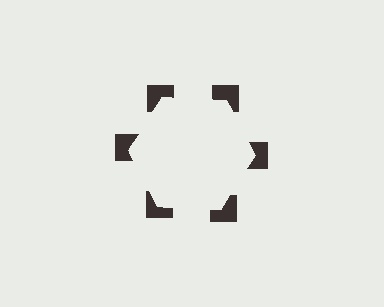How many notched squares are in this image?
There are 6 — one at each vertex of the illusory hexagon.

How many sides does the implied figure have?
6 sides.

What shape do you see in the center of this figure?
An illusory hexagon — its edges are inferred from the aligned wedge cuts in the notched squares, not physically drawn.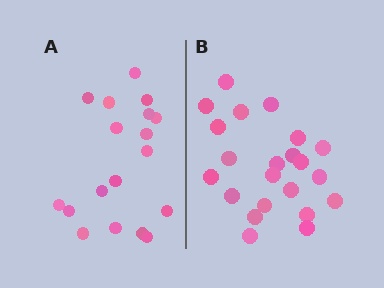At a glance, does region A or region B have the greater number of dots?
Region B (the right region) has more dots.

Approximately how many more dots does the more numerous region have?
Region B has about 4 more dots than region A.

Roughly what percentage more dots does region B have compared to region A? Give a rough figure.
About 20% more.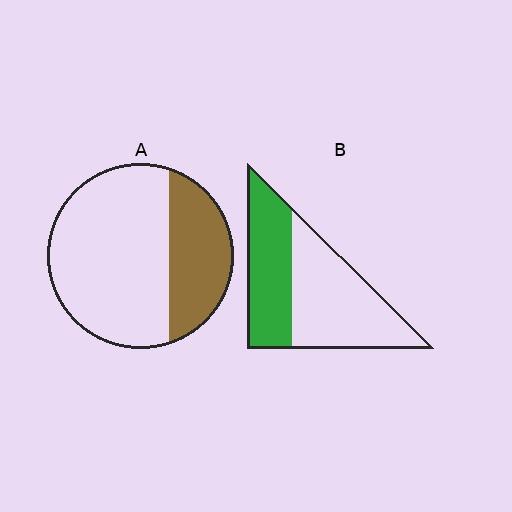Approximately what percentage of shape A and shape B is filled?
A is approximately 30% and B is approximately 40%.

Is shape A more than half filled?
No.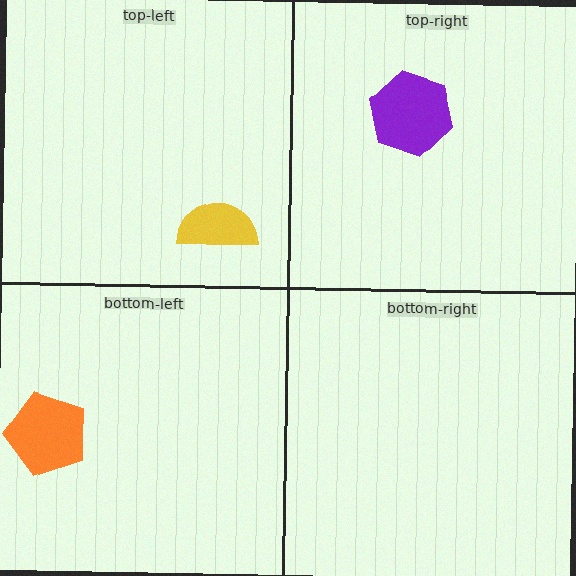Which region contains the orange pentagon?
The bottom-left region.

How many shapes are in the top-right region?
1.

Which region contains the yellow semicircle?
The top-left region.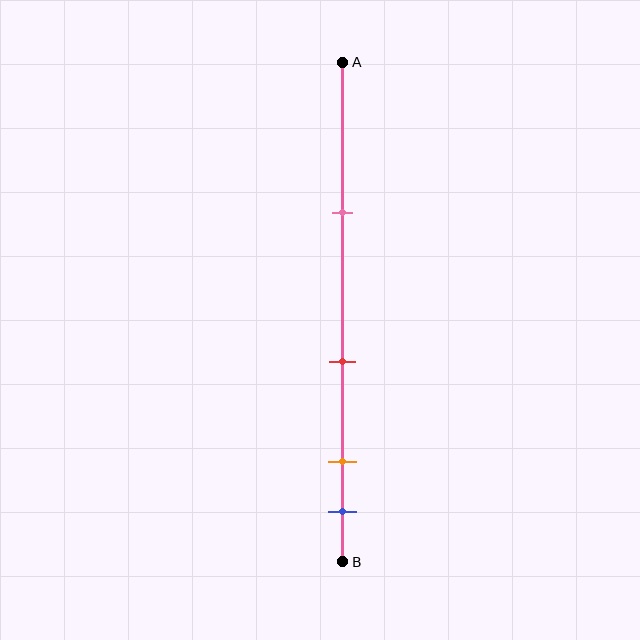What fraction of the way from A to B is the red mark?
The red mark is approximately 60% (0.6) of the way from A to B.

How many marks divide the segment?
There are 4 marks dividing the segment.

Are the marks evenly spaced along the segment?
No, the marks are not evenly spaced.